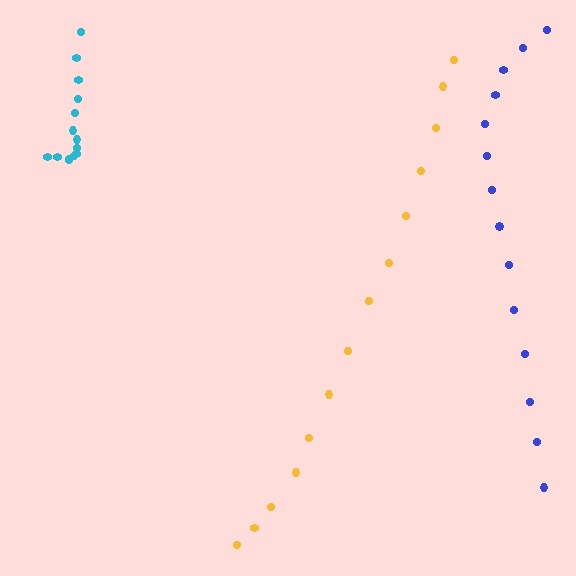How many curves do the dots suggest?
There are 3 distinct paths.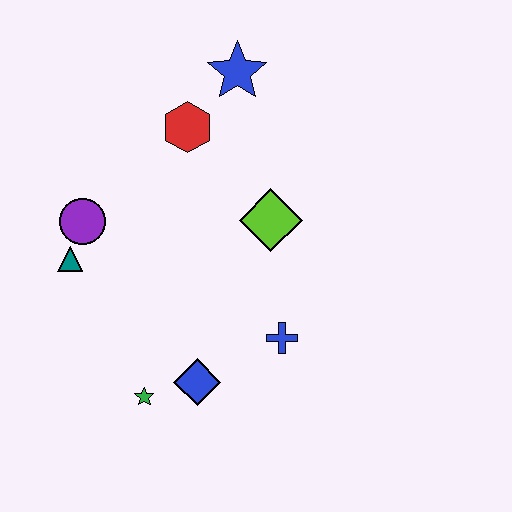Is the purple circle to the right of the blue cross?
No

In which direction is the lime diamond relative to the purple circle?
The lime diamond is to the right of the purple circle.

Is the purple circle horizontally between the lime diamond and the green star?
No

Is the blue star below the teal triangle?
No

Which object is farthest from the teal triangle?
The blue star is farthest from the teal triangle.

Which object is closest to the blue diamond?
The green star is closest to the blue diamond.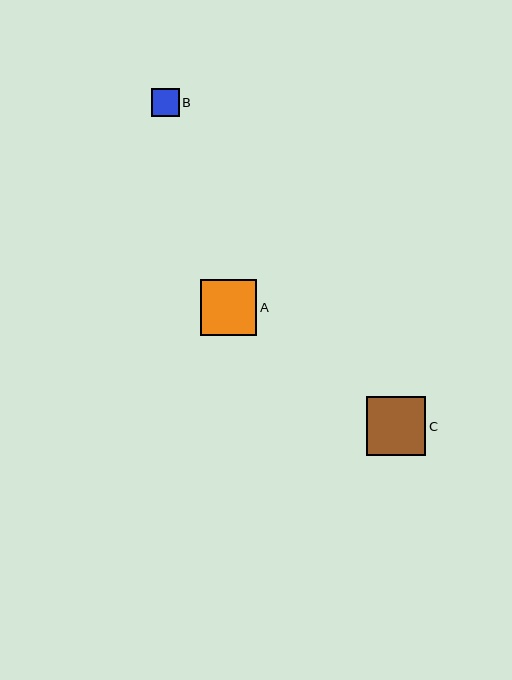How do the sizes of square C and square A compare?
Square C and square A are approximately the same size.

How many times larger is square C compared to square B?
Square C is approximately 2.1 times the size of square B.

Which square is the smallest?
Square B is the smallest with a size of approximately 28 pixels.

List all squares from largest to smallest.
From largest to smallest: C, A, B.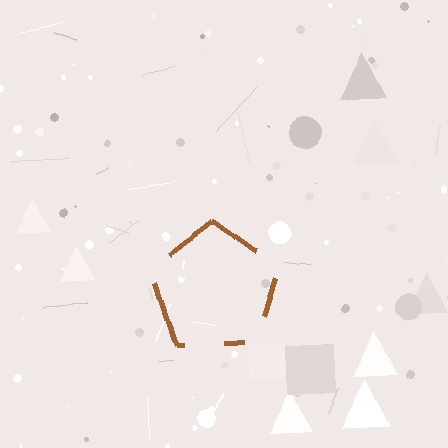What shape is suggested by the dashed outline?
The dashed outline suggests a pentagon.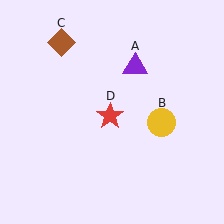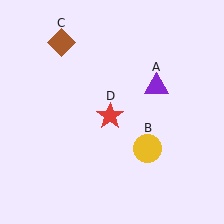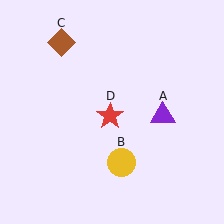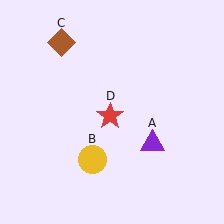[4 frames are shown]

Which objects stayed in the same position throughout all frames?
Brown diamond (object C) and red star (object D) remained stationary.